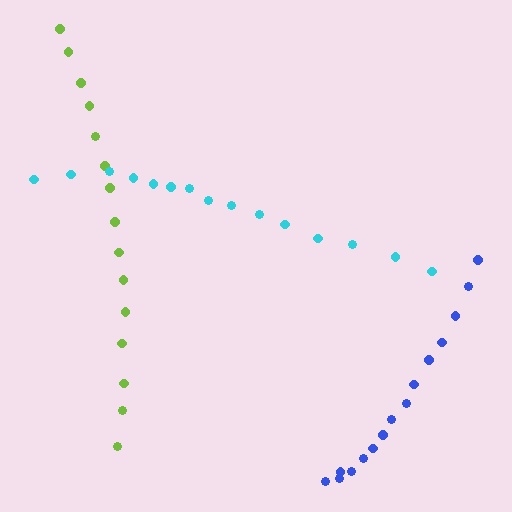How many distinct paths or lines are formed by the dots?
There are 3 distinct paths.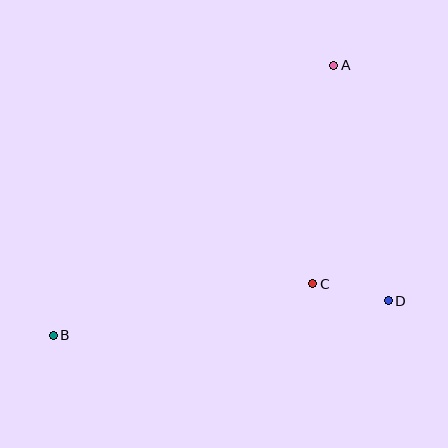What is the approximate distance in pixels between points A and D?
The distance between A and D is approximately 242 pixels.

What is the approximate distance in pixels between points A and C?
The distance between A and C is approximately 219 pixels.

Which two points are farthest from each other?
Points A and B are farthest from each other.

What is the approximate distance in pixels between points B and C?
The distance between B and C is approximately 265 pixels.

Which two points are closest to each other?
Points C and D are closest to each other.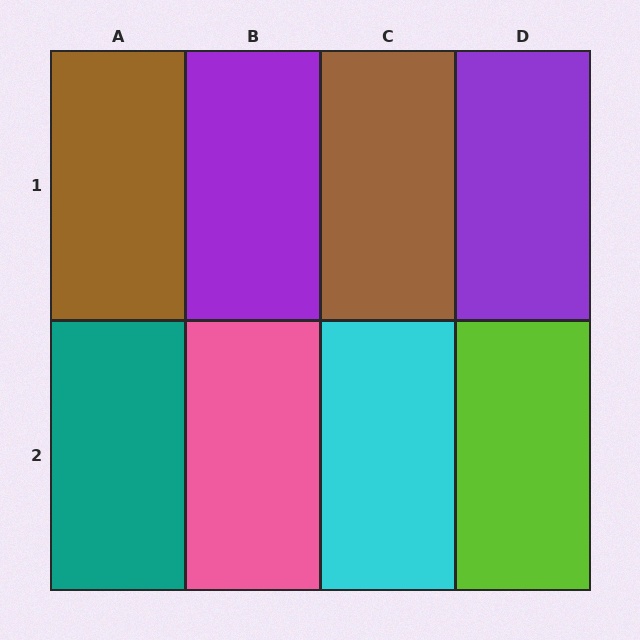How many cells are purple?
2 cells are purple.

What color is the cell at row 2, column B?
Pink.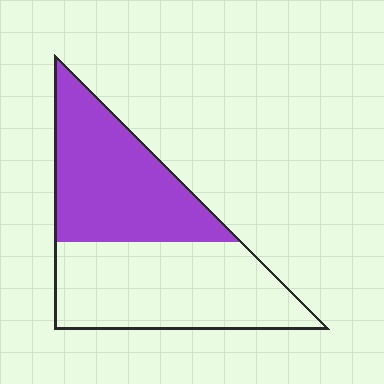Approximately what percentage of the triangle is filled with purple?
Approximately 45%.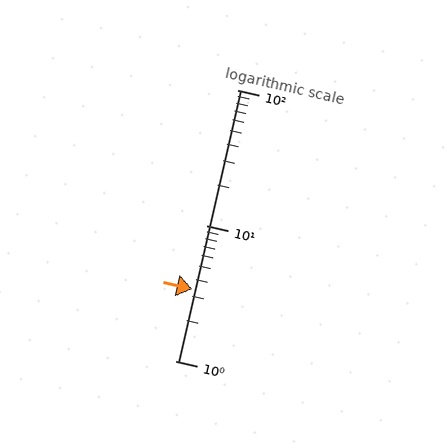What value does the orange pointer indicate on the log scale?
The pointer indicates approximately 3.4.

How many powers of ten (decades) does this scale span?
The scale spans 2 decades, from 1 to 100.